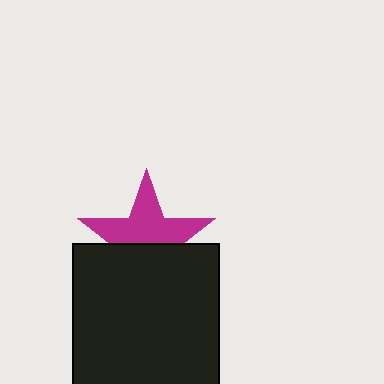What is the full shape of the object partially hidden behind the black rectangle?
The partially hidden object is a magenta star.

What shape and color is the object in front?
The object in front is a black rectangle.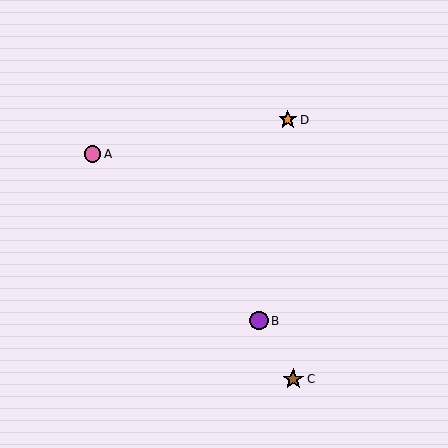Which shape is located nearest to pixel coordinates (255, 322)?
The purple circle (labeled B) at (259, 321) is nearest to that location.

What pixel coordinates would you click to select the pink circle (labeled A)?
Click at (93, 154) to select the pink circle A.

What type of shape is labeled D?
Shape D is an orange star.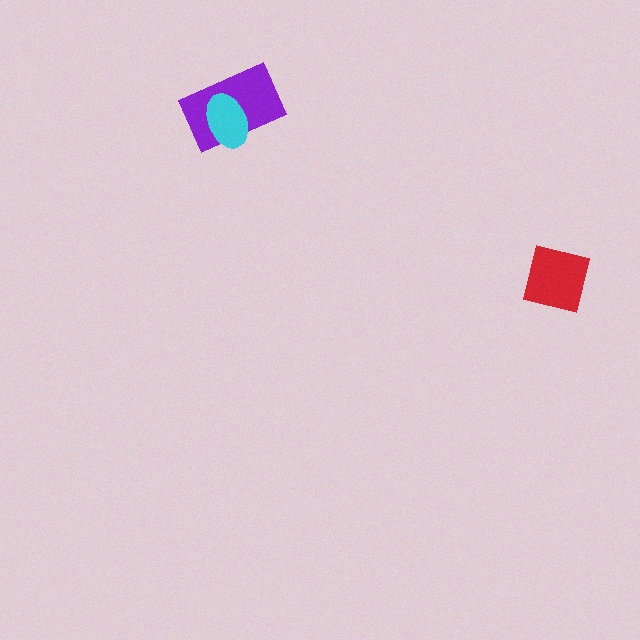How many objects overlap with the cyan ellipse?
1 object overlaps with the cyan ellipse.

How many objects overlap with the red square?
0 objects overlap with the red square.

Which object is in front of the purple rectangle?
The cyan ellipse is in front of the purple rectangle.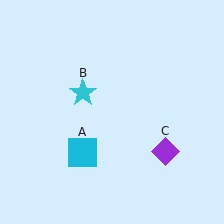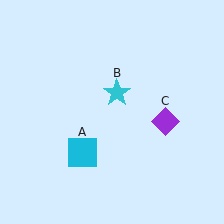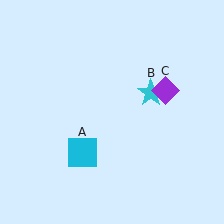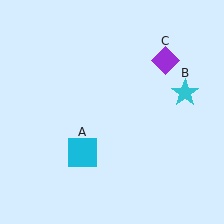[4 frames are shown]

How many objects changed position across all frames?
2 objects changed position: cyan star (object B), purple diamond (object C).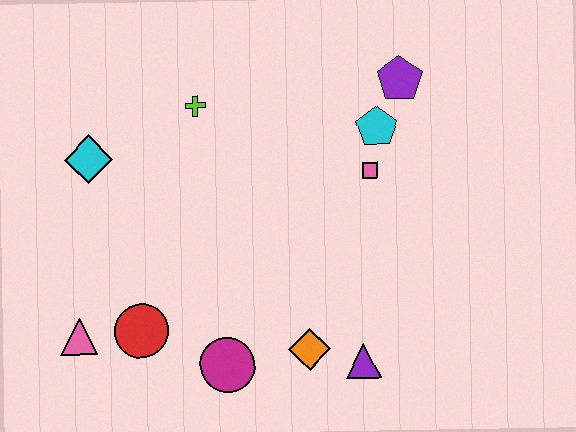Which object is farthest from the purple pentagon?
The pink triangle is farthest from the purple pentagon.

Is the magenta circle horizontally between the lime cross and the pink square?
Yes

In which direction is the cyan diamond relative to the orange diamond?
The cyan diamond is to the left of the orange diamond.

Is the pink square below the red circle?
No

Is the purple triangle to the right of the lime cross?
Yes